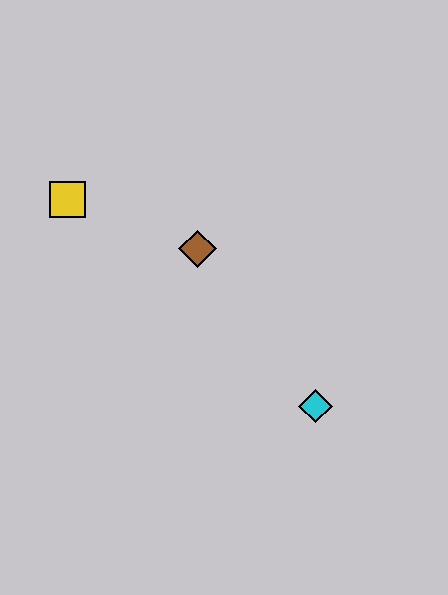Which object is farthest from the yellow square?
The cyan diamond is farthest from the yellow square.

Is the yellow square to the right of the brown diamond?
No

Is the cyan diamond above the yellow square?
No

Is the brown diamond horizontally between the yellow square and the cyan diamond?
Yes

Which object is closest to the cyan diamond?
The brown diamond is closest to the cyan diamond.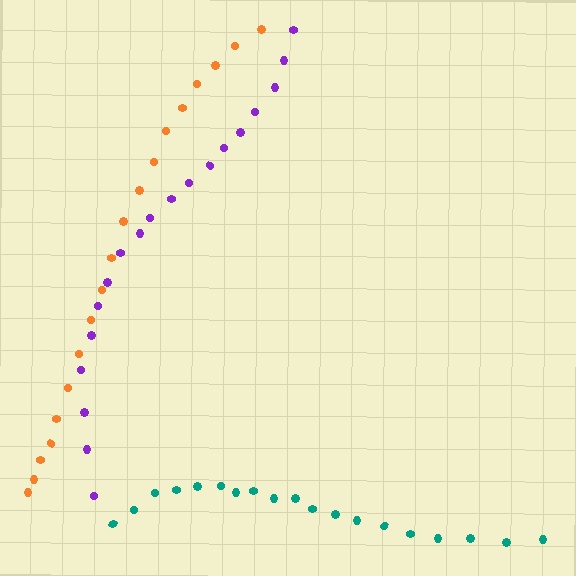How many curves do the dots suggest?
There are 3 distinct paths.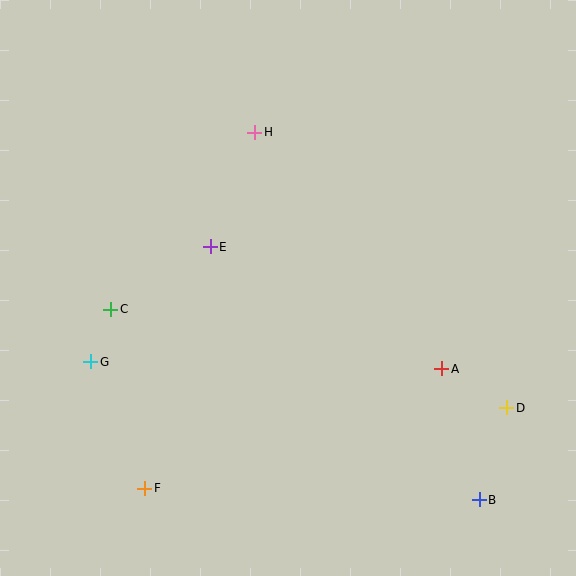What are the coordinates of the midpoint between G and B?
The midpoint between G and B is at (285, 431).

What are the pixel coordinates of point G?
Point G is at (91, 362).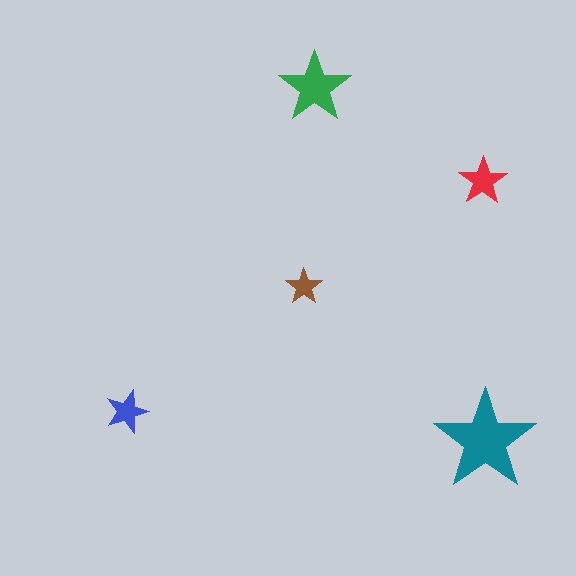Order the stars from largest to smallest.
the teal one, the green one, the red one, the blue one, the brown one.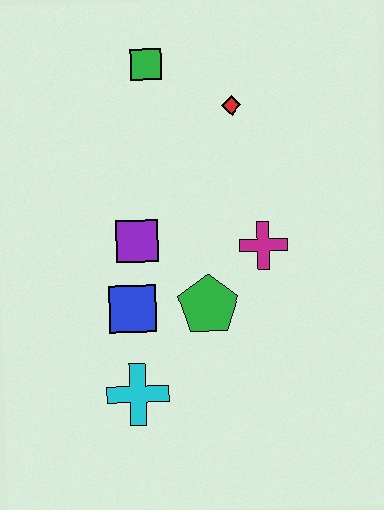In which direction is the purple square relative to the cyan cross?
The purple square is above the cyan cross.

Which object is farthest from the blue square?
The green square is farthest from the blue square.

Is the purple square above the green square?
No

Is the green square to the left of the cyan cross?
No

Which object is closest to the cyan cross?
The blue square is closest to the cyan cross.